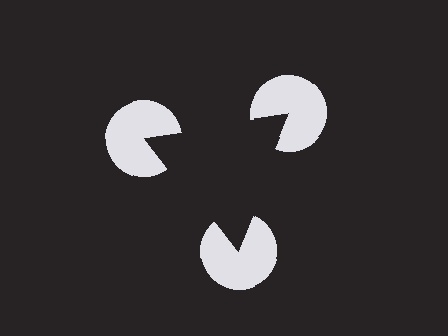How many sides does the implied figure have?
3 sides.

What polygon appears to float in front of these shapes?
An illusory triangle — its edges are inferred from the aligned wedge cuts in the pac-man discs, not physically drawn.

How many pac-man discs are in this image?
There are 3 — one at each vertex of the illusory triangle.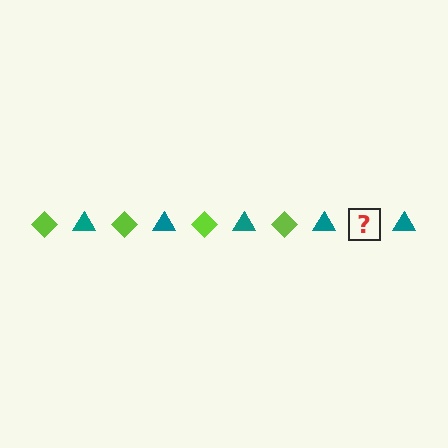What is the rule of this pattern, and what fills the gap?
The rule is that the pattern alternates between lime diamond and teal triangle. The gap should be filled with a lime diamond.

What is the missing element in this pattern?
The missing element is a lime diamond.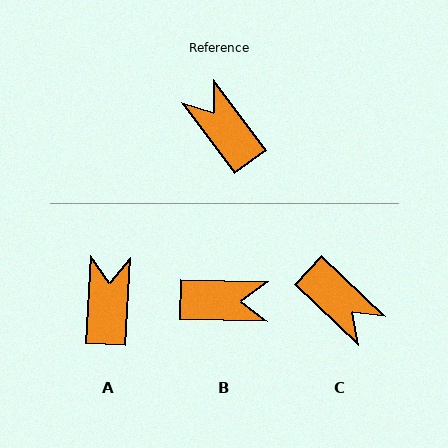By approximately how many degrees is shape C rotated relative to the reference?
Approximately 170 degrees clockwise.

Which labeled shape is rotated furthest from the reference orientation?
C, about 170 degrees away.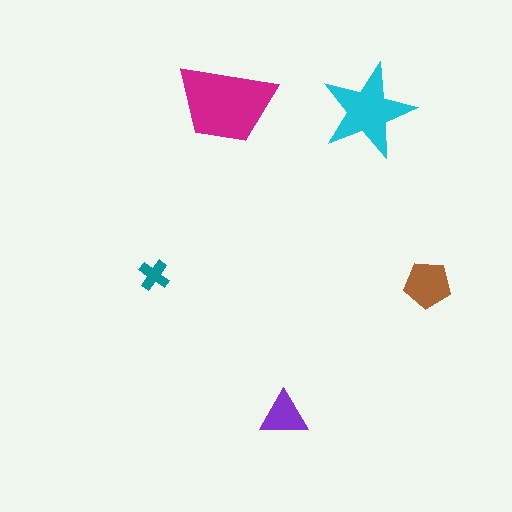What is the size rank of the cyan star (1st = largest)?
2nd.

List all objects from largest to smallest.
The magenta trapezoid, the cyan star, the brown pentagon, the purple triangle, the teal cross.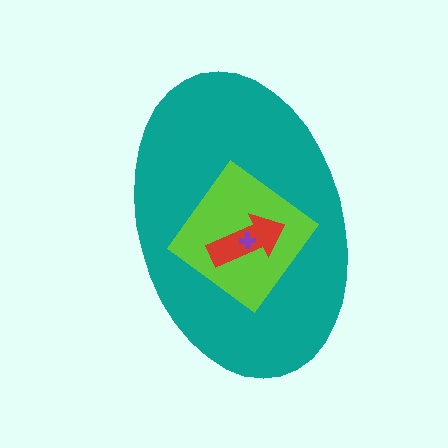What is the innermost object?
The purple cross.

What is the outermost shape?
The teal ellipse.